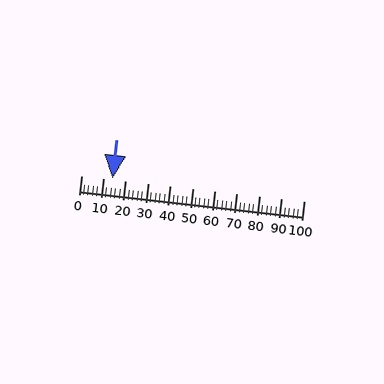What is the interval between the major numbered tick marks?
The major tick marks are spaced 10 units apart.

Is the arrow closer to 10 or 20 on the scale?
The arrow is closer to 10.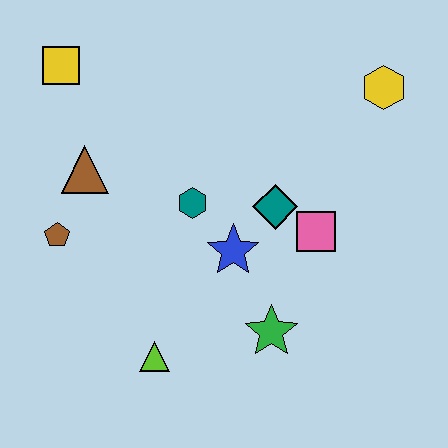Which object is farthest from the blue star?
The yellow square is farthest from the blue star.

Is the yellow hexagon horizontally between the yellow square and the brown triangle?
No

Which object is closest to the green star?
The blue star is closest to the green star.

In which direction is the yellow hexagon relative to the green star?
The yellow hexagon is above the green star.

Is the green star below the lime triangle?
No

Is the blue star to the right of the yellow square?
Yes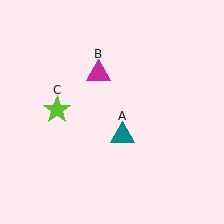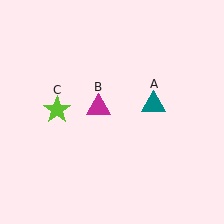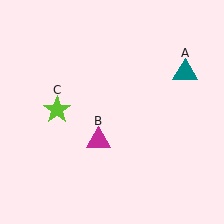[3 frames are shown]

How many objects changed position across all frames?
2 objects changed position: teal triangle (object A), magenta triangle (object B).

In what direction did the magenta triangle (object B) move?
The magenta triangle (object B) moved down.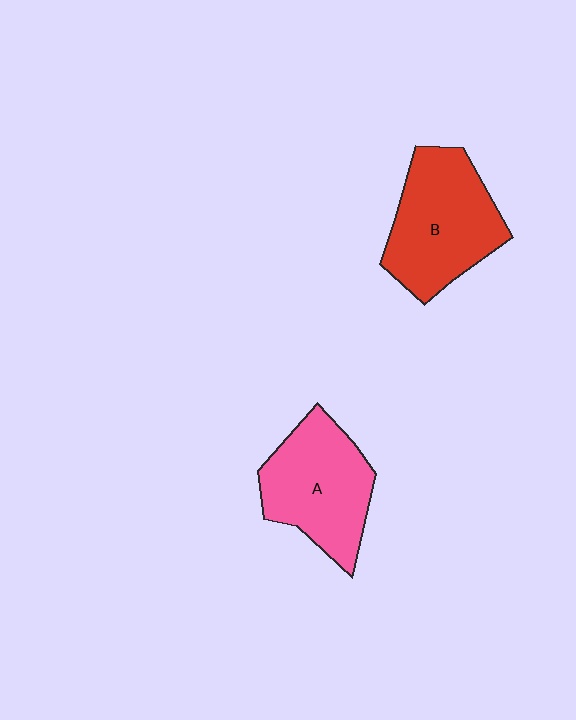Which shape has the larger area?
Shape B (red).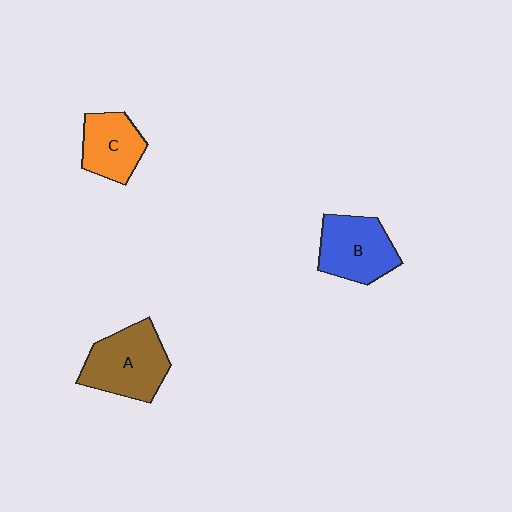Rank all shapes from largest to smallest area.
From largest to smallest: A (brown), B (blue), C (orange).